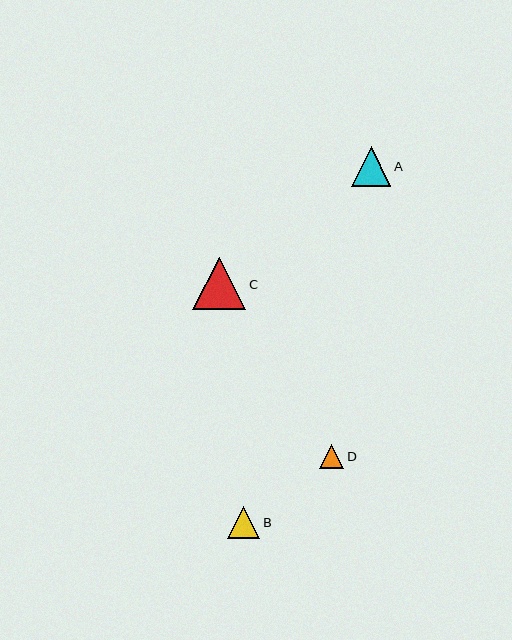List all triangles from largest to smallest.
From largest to smallest: C, A, B, D.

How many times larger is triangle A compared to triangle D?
Triangle A is approximately 1.6 times the size of triangle D.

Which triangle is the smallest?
Triangle D is the smallest with a size of approximately 24 pixels.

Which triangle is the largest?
Triangle C is the largest with a size of approximately 53 pixels.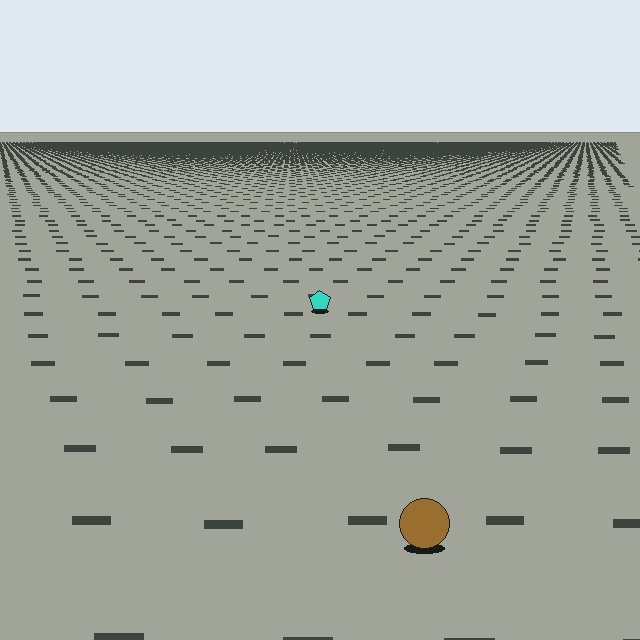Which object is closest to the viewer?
The brown circle is closest. The texture marks near it are larger and more spread out.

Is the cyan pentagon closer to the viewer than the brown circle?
No. The brown circle is closer — you can tell from the texture gradient: the ground texture is coarser near it.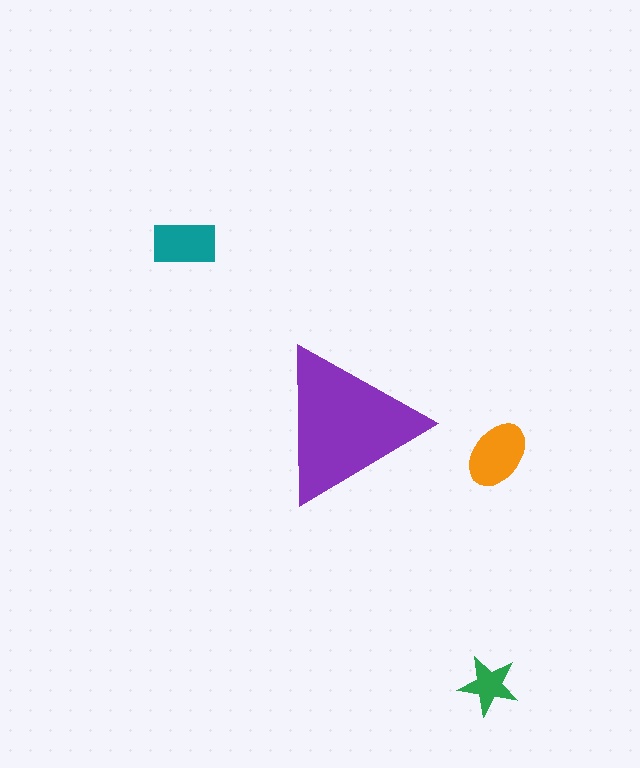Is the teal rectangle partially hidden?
No, the teal rectangle is fully visible.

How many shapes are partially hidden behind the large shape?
0 shapes are partially hidden.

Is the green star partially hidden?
No, the green star is fully visible.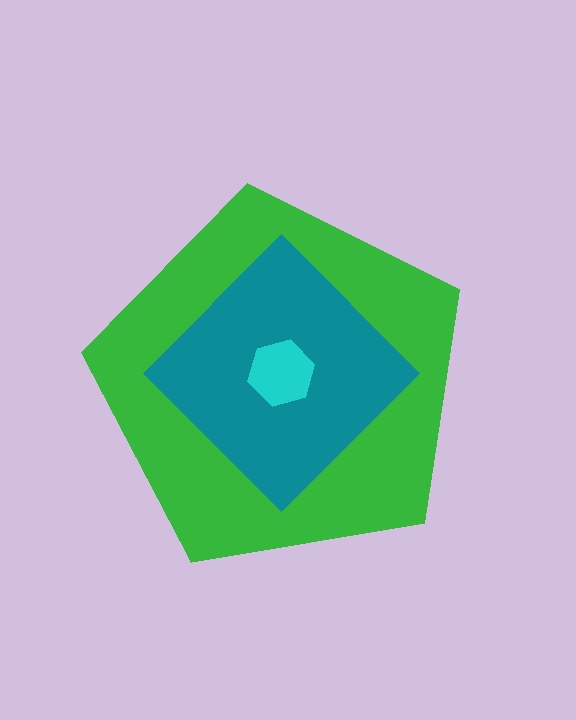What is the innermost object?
The cyan hexagon.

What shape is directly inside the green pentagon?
The teal diamond.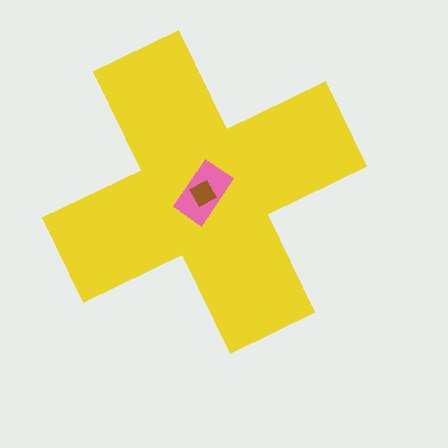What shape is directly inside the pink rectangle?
The brown diamond.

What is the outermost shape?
The yellow cross.